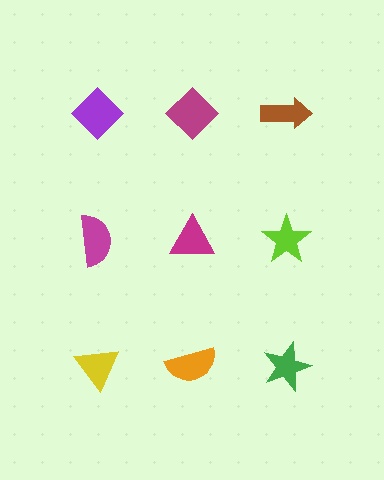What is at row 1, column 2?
A magenta diamond.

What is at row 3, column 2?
An orange semicircle.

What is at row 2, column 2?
A magenta triangle.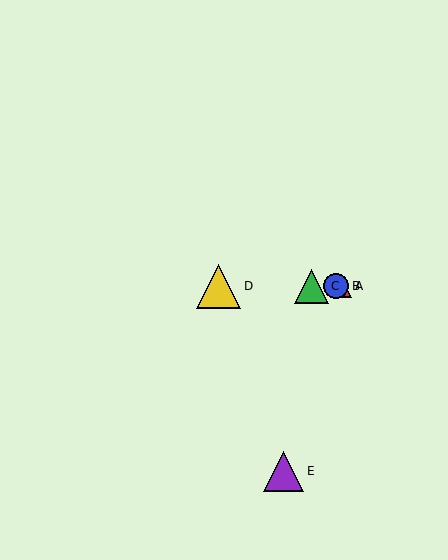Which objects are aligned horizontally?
Objects A, B, C, D are aligned horizontally.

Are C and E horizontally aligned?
No, C is at y≈286 and E is at y≈471.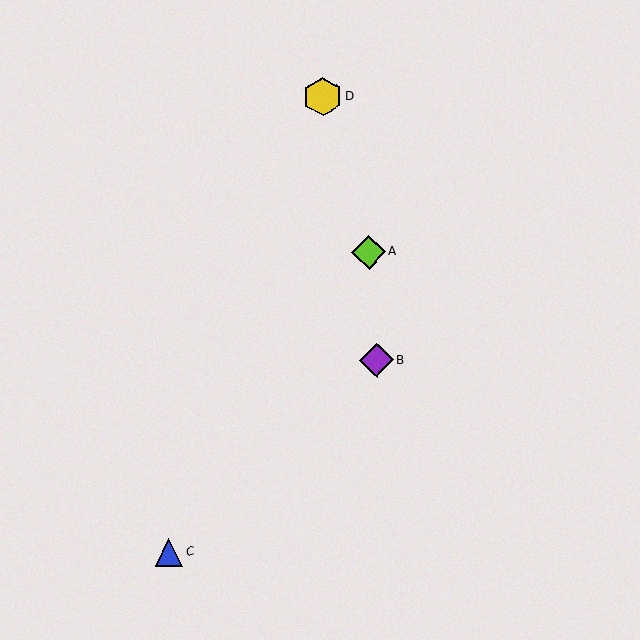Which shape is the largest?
The yellow hexagon (labeled D) is the largest.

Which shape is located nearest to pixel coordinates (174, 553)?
The blue triangle (labeled C) at (169, 552) is nearest to that location.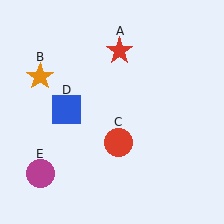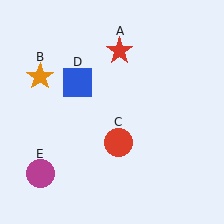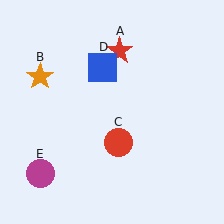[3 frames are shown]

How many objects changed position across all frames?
1 object changed position: blue square (object D).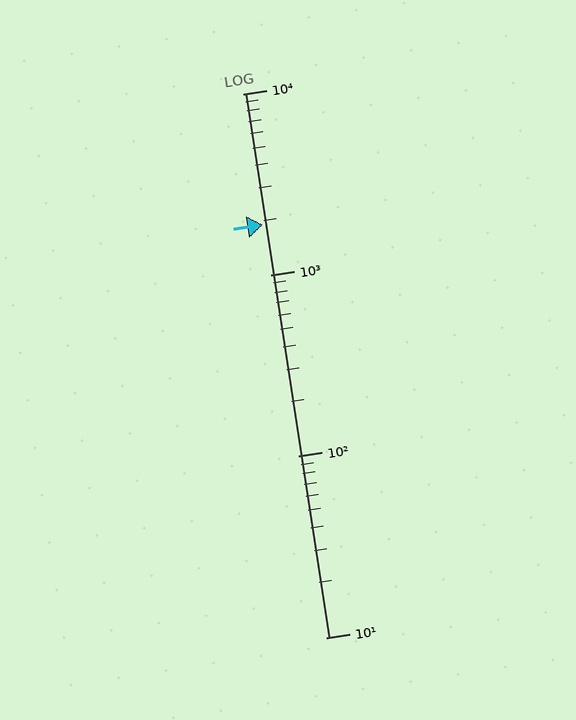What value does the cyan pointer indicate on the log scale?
The pointer indicates approximately 1900.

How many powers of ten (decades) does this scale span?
The scale spans 3 decades, from 10 to 10000.